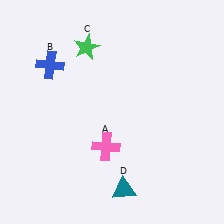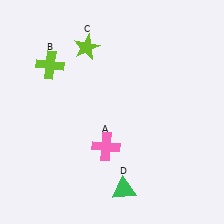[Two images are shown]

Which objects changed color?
B changed from blue to lime. C changed from green to lime. D changed from teal to green.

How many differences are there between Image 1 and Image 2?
There are 3 differences between the two images.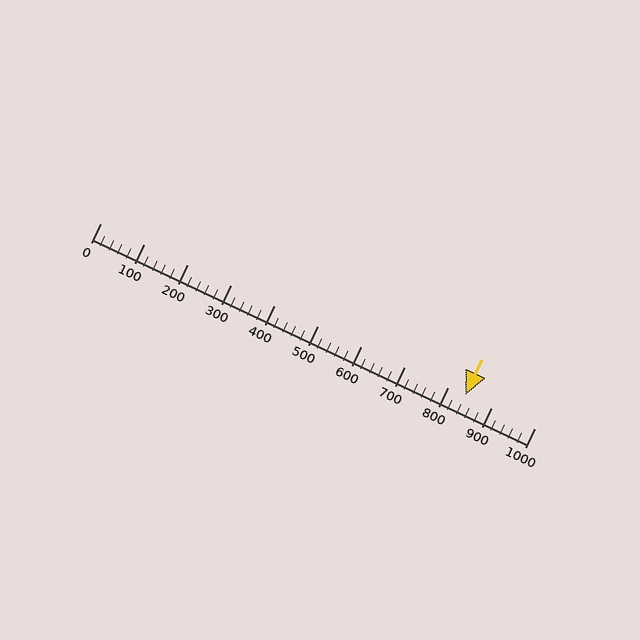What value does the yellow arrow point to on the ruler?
The yellow arrow points to approximately 840.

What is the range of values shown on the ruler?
The ruler shows values from 0 to 1000.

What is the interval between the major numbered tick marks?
The major tick marks are spaced 100 units apart.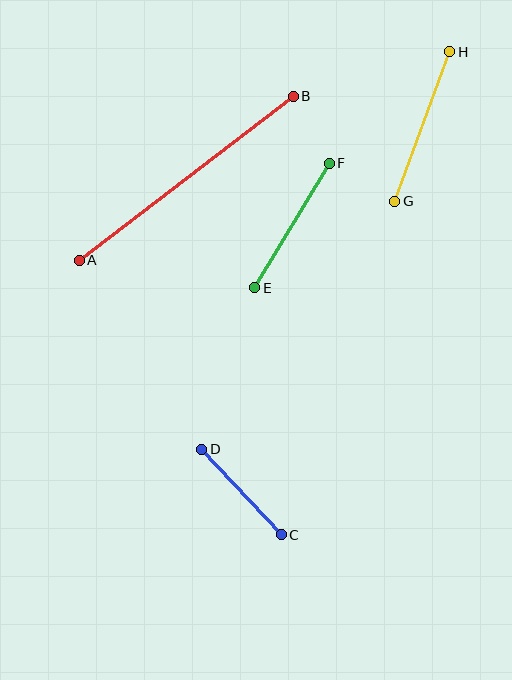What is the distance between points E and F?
The distance is approximately 145 pixels.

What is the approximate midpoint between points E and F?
The midpoint is at approximately (292, 225) pixels.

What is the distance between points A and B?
The distance is approximately 270 pixels.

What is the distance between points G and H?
The distance is approximately 159 pixels.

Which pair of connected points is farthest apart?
Points A and B are farthest apart.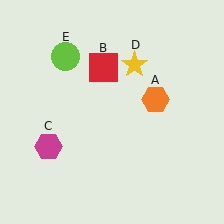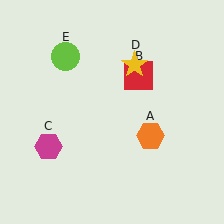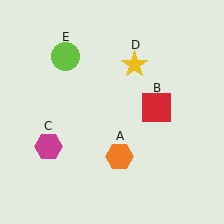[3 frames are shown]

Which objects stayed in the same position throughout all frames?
Magenta hexagon (object C) and yellow star (object D) and lime circle (object E) remained stationary.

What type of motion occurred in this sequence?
The orange hexagon (object A), red square (object B) rotated clockwise around the center of the scene.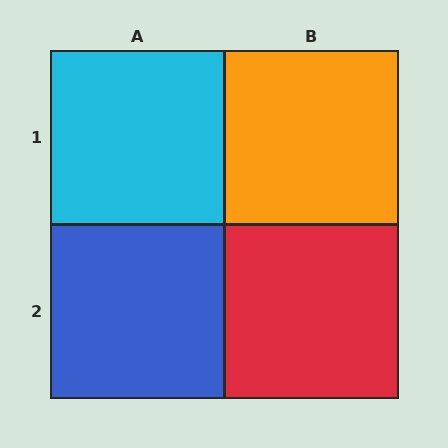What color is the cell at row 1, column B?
Orange.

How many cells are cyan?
1 cell is cyan.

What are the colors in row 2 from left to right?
Blue, red.